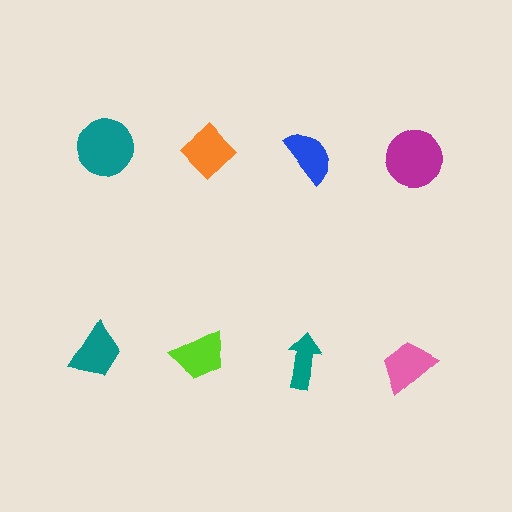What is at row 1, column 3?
A blue semicircle.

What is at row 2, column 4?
A pink trapezoid.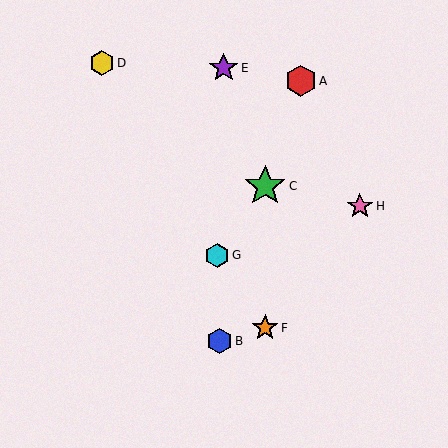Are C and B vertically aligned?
No, C is at x≈265 and B is at x≈220.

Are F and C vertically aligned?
Yes, both are at x≈265.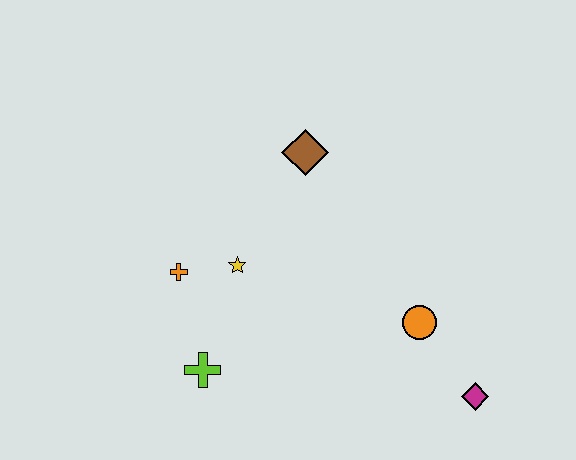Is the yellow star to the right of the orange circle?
No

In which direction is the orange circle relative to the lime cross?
The orange circle is to the right of the lime cross.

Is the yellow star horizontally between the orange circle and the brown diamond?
No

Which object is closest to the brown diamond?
The yellow star is closest to the brown diamond.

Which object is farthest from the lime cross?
The magenta diamond is farthest from the lime cross.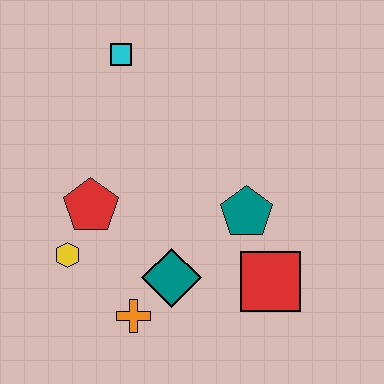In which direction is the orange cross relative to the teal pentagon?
The orange cross is to the left of the teal pentagon.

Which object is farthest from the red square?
The cyan square is farthest from the red square.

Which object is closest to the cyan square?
The red pentagon is closest to the cyan square.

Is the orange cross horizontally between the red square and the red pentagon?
Yes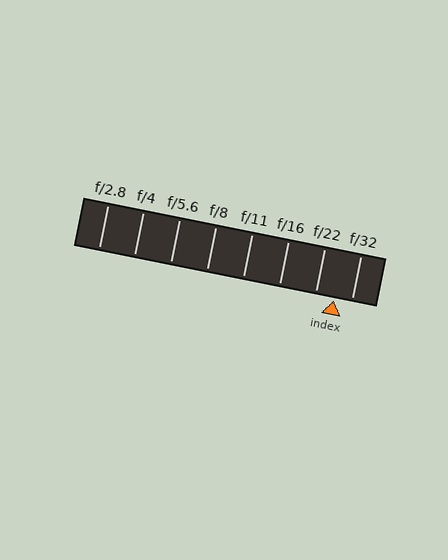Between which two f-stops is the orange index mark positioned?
The index mark is between f/22 and f/32.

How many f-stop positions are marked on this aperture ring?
There are 8 f-stop positions marked.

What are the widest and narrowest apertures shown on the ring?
The widest aperture shown is f/2.8 and the narrowest is f/32.